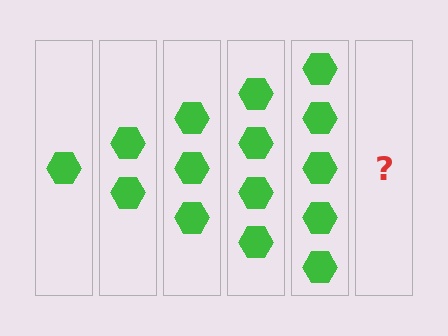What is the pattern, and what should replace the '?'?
The pattern is that each step adds one more hexagon. The '?' should be 6 hexagons.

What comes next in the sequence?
The next element should be 6 hexagons.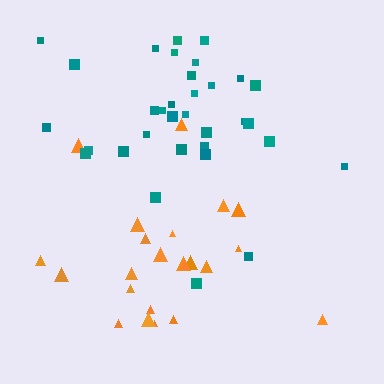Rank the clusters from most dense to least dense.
teal, orange.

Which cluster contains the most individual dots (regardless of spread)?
Teal (33).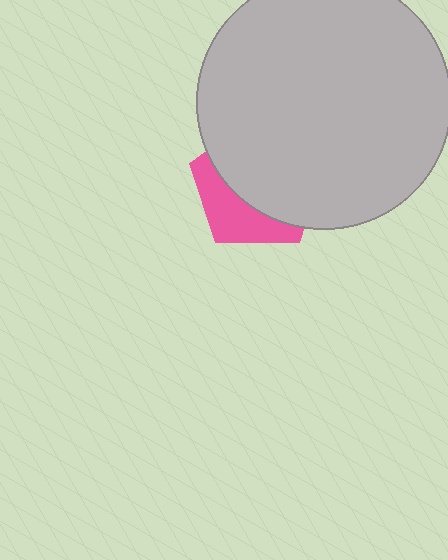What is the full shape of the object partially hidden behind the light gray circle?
The partially hidden object is a pink pentagon.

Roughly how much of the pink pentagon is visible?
A small part of it is visible (roughly 35%).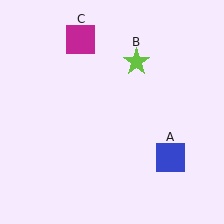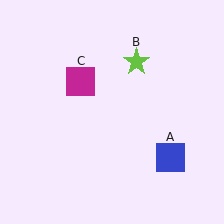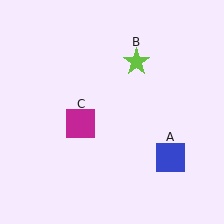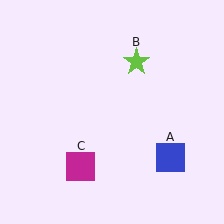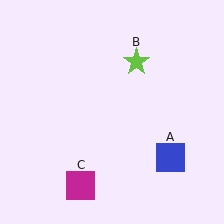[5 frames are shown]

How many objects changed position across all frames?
1 object changed position: magenta square (object C).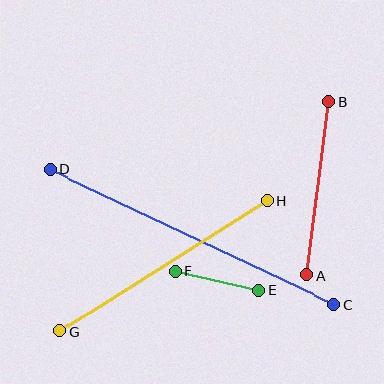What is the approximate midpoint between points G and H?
The midpoint is at approximately (164, 266) pixels.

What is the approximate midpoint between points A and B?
The midpoint is at approximately (318, 188) pixels.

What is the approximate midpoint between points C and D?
The midpoint is at approximately (192, 237) pixels.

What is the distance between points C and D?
The distance is approximately 314 pixels.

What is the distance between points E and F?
The distance is approximately 85 pixels.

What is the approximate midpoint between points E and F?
The midpoint is at approximately (217, 281) pixels.